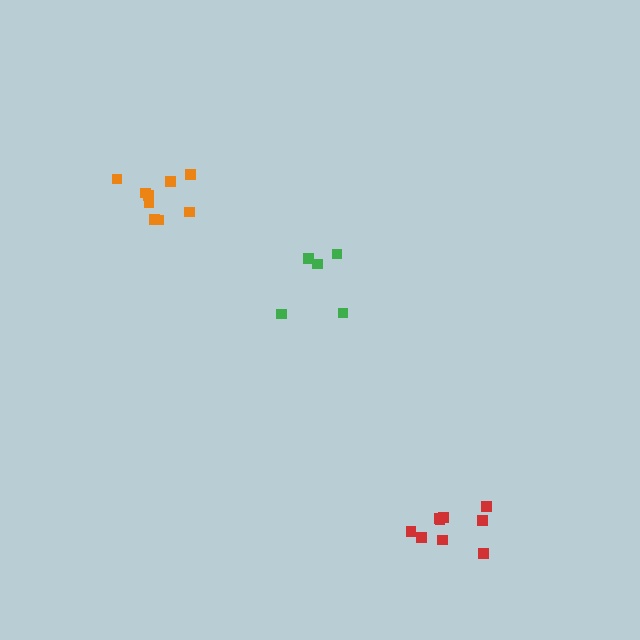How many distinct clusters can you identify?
There are 3 distinct clusters.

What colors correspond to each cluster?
The clusters are colored: orange, green, red.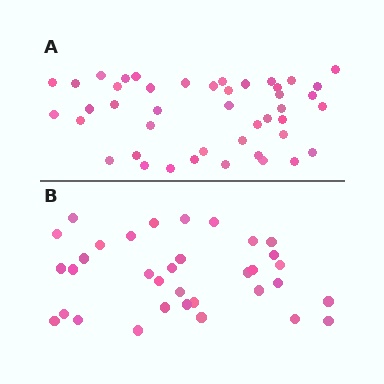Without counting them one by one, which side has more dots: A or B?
Region A (the top region) has more dots.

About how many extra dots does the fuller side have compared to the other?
Region A has roughly 10 or so more dots than region B.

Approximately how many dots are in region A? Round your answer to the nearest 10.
About 40 dots. (The exact count is 44, which rounds to 40.)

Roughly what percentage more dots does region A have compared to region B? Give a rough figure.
About 30% more.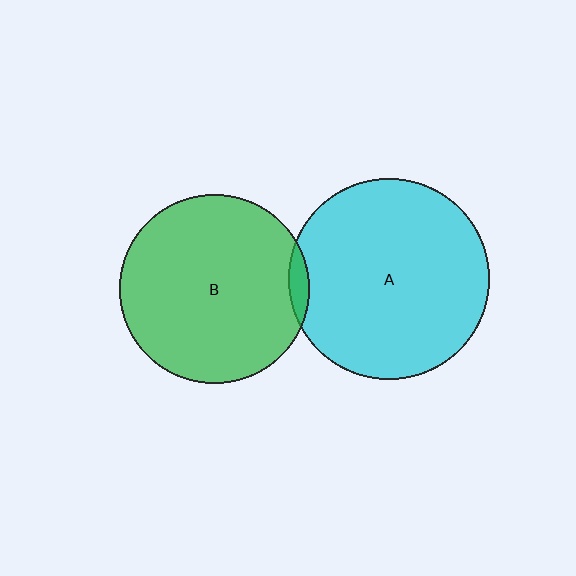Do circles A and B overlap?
Yes.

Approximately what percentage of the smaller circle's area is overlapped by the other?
Approximately 5%.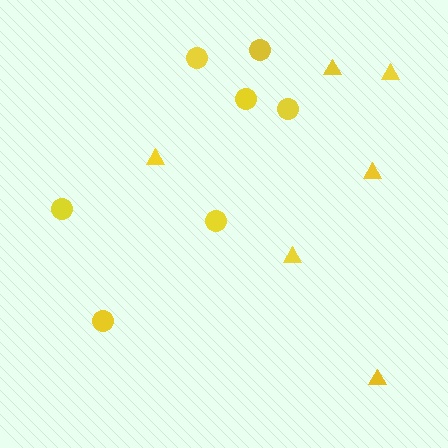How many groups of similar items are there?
There are 2 groups: one group of triangles (6) and one group of circles (7).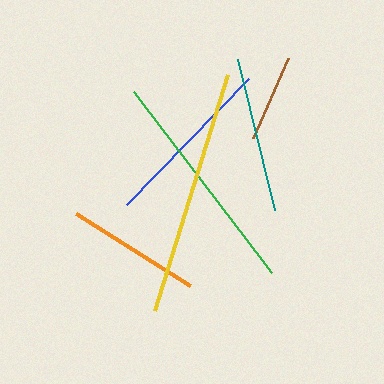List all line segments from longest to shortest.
From longest to shortest: yellow, green, blue, teal, orange, brown.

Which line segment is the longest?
The yellow line is the longest at approximately 247 pixels.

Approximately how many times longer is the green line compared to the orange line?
The green line is approximately 1.7 times the length of the orange line.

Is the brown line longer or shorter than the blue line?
The blue line is longer than the brown line.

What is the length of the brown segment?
The brown segment is approximately 87 pixels long.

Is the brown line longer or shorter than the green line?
The green line is longer than the brown line.